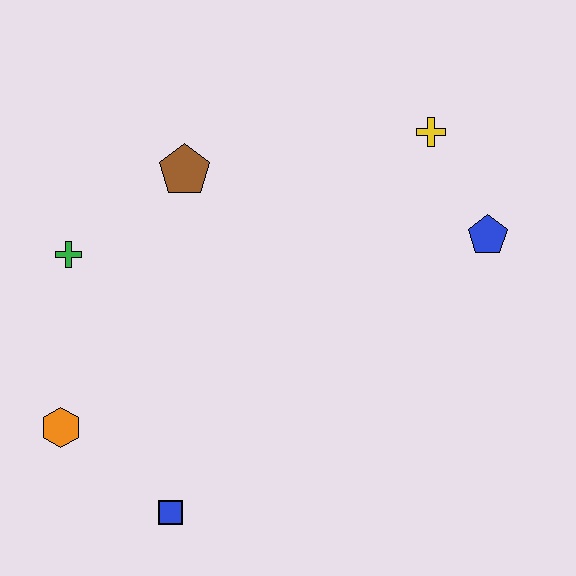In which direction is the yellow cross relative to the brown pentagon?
The yellow cross is to the right of the brown pentagon.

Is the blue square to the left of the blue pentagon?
Yes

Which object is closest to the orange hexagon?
The blue square is closest to the orange hexagon.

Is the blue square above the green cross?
No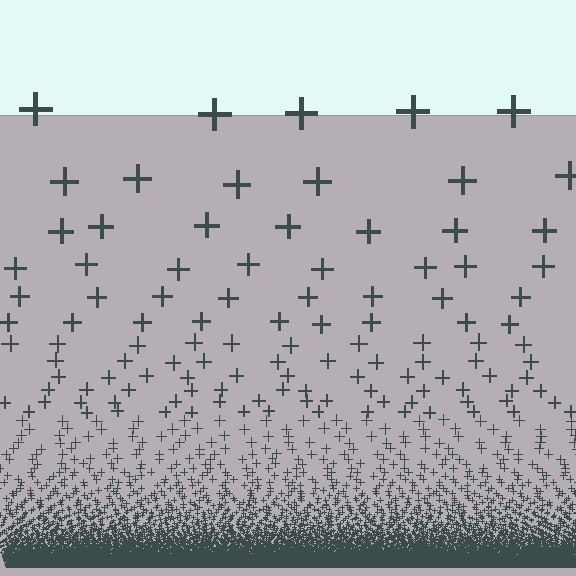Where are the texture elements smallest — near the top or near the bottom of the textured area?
Near the bottom.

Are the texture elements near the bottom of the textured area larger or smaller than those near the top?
Smaller. The gradient is inverted — elements near the bottom are smaller and denser.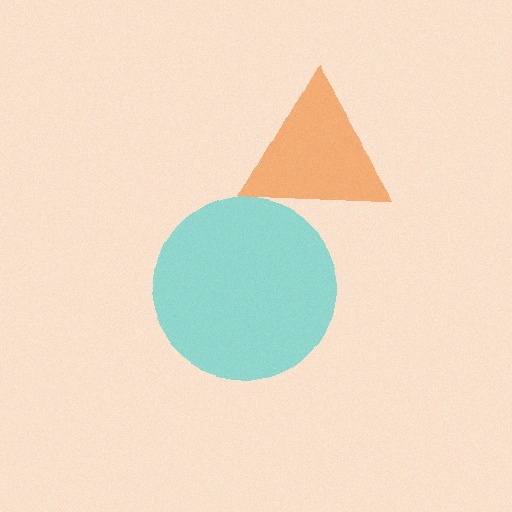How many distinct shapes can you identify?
There are 2 distinct shapes: an orange triangle, a cyan circle.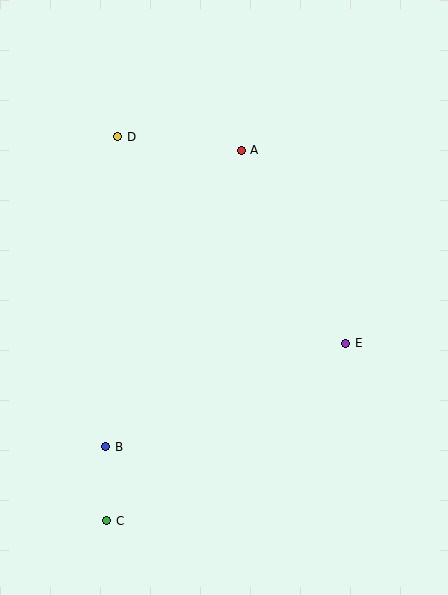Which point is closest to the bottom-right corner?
Point E is closest to the bottom-right corner.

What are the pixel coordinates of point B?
Point B is at (106, 447).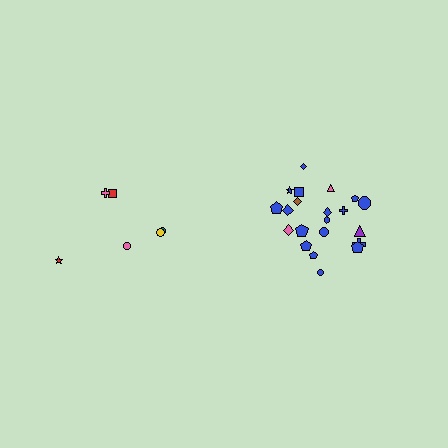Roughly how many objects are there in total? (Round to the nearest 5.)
Roughly 30 objects in total.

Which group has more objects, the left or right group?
The right group.